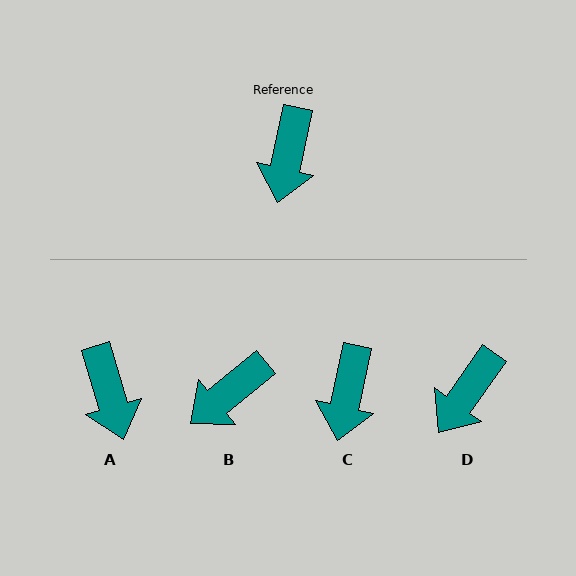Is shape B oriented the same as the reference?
No, it is off by about 39 degrees.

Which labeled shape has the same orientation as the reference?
C.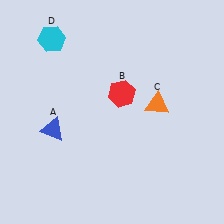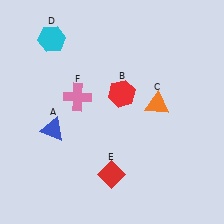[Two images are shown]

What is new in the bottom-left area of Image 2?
A red diamond (E) was added in the bottom-left area of Image 2.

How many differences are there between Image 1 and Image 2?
There are 2 differences between the two images.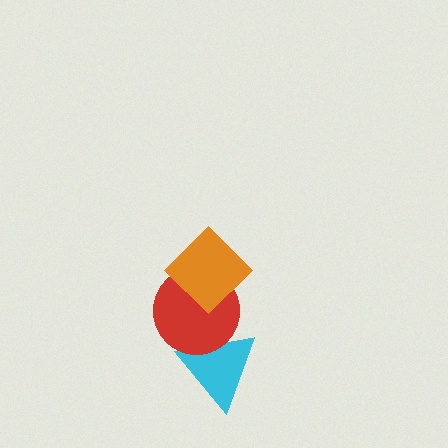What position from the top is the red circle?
The red circle is 2nd from the top.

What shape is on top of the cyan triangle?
The red circle is on top of the cyan triangle.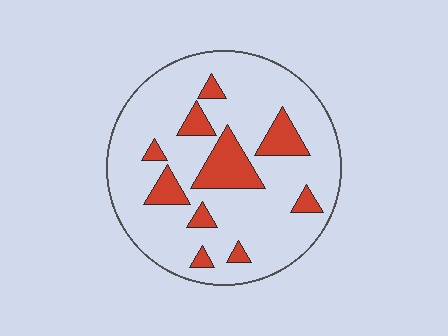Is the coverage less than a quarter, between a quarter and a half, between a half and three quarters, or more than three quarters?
Less than a quarter.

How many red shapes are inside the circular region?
10.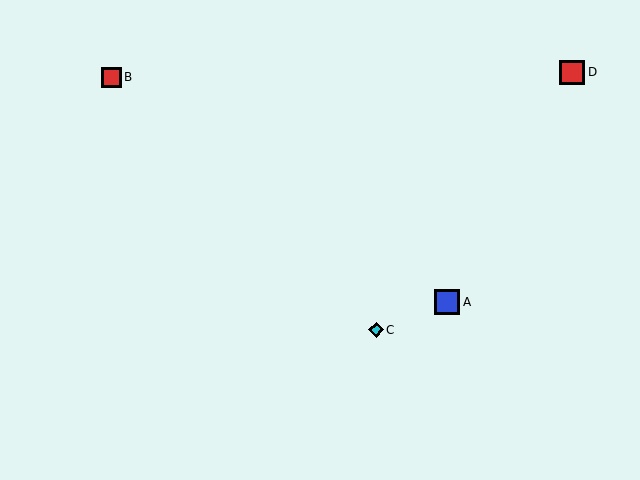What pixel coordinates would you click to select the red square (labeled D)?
Click at (572, 72) to select the red square D.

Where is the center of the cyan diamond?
The center of the cyan diamond is at (376, 330).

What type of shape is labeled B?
Shape B is a red square.